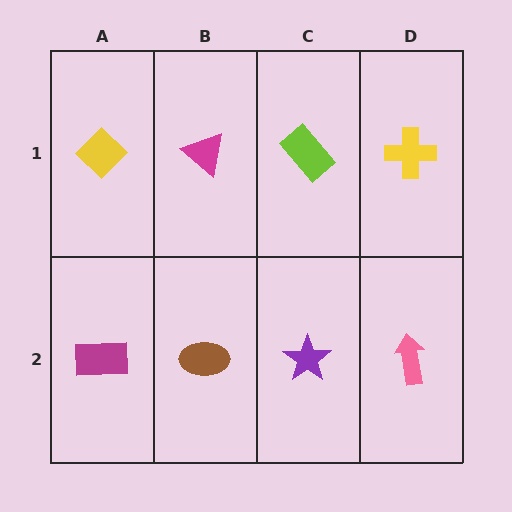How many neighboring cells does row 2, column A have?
2.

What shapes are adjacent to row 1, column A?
A magenta rectangle (row 2, column A), a magenta triangle (row 1, column B).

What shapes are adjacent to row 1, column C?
A purple star (row 2, column C), a magenta triangle (row 1, column B), a yellow cross (row 1, column D).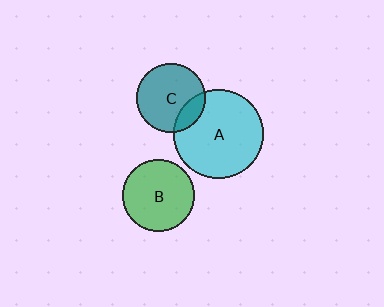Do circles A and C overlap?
Yes.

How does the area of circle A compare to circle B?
Approximately 1.5 times.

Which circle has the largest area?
Circle A (cyan).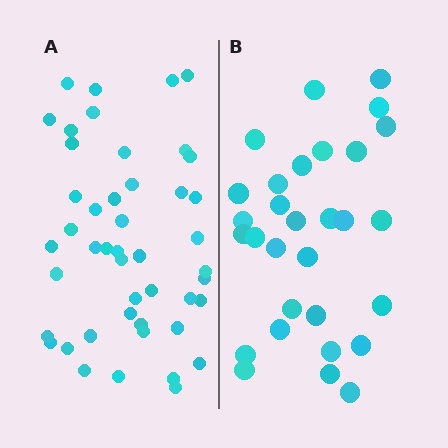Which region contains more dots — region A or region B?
Region A (the left region) has more dots.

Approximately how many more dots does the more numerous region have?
Region A has approximately 15 more dots than region B.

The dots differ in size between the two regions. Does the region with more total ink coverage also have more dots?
No. Region B has more total ink coverage because its dots are larger, but region A actually contains more individual dots. Total area can be misleading — the number of items is what matters here.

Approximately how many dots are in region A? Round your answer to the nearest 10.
About 50 dots. (The exact count is 46, which rounds to 50.)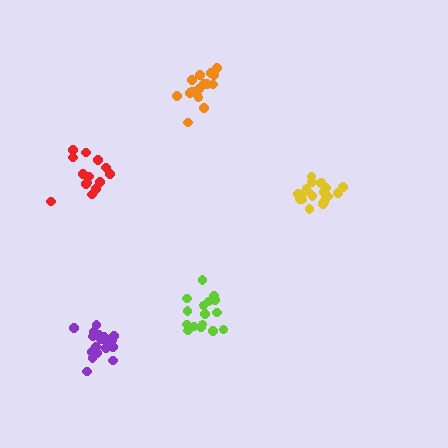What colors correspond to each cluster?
The clusters are colored: orange, red, yellow, lime, purple.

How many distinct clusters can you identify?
There are 5 distinct clusters.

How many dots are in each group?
Group 1: 15 dots, Group 2: 14 dots, Group 3: 20 dots, Group 4: 16 dots, Group 5: 20 dots (85 total).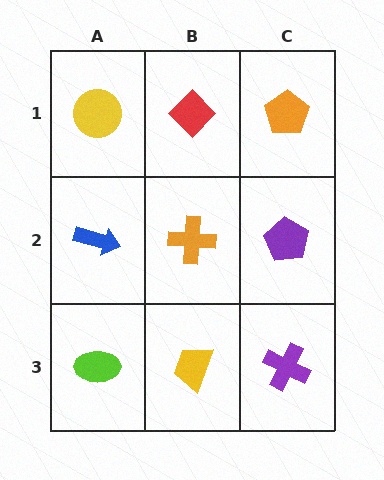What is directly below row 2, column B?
A yellow trapezoid.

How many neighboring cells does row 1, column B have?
3.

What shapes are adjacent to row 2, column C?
An orange pentagon (row 1, column C), a purple cross (row 3, column C), an orange cross (row 2, column B).